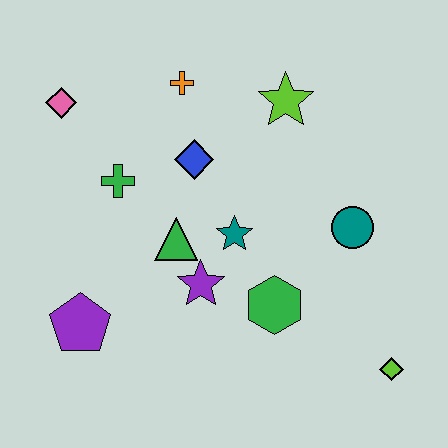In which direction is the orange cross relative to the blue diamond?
The orange cross is above the blue diamond.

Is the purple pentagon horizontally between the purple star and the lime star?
No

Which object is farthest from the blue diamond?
The lime diamond is farthest from the blue diamond.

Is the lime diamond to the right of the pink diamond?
Yes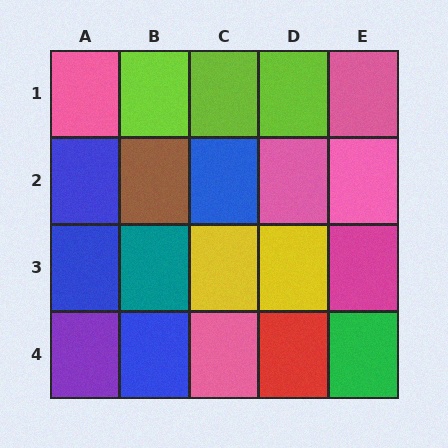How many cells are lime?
3 cells are lime.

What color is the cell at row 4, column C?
Pink.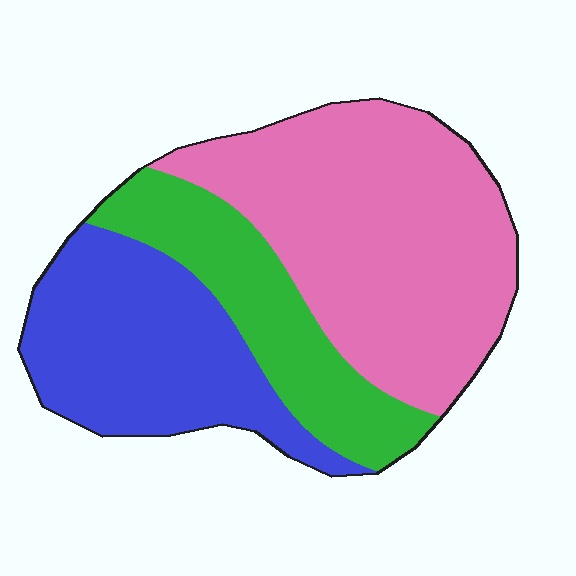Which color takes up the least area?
Green, at roughly 20%.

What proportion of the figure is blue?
Blue covers about 30% of the figure.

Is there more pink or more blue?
Pink.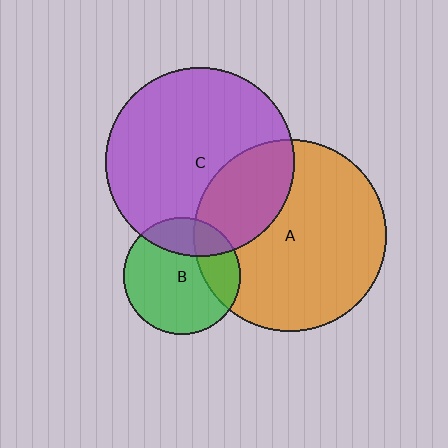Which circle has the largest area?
Circle A (orange).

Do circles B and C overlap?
Yes.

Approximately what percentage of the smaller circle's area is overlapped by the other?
Approximately 25%.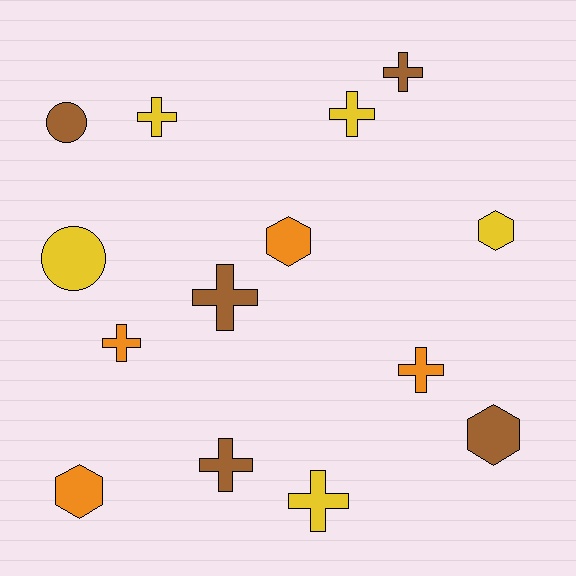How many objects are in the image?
There are 14 objects.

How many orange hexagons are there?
There are 2 orange hexagons.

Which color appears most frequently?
Brown, with 5 objects.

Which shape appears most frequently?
Cross, with 8 objects.